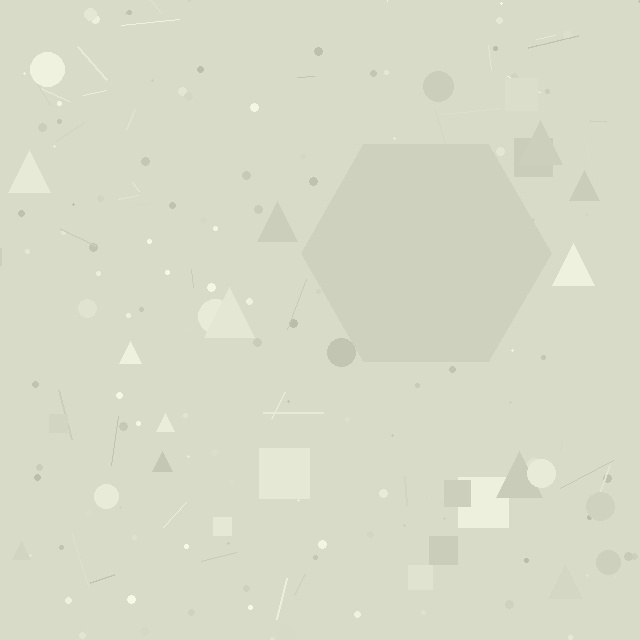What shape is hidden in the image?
A hexagon is hidden in the image.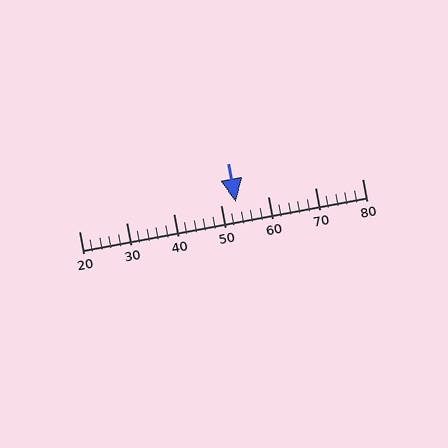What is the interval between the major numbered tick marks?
The major tick marks are spaced 10 units apart.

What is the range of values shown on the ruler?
The ruler shows values from 20 to 80.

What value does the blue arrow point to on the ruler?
The blue arrow points to approximately 53.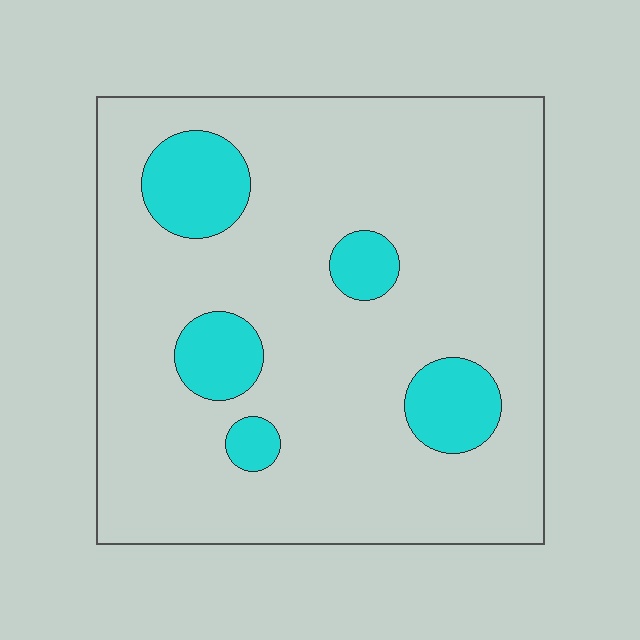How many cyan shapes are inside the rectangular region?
5.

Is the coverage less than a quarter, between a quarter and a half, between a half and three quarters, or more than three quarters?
Less than a quarter.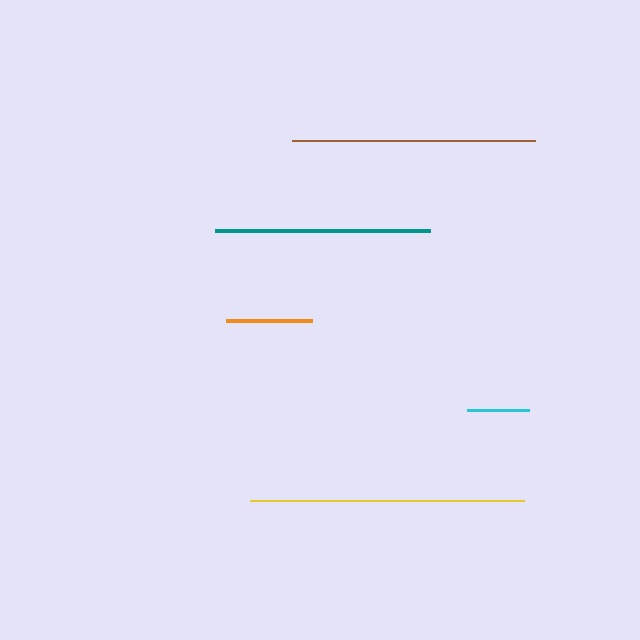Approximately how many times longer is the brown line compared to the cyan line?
The brown line is approximately 3.9 times the length of the cyan line.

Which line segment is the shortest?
The cyan line is the shortest at approximately 62 pixels.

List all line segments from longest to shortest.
From longest to shortest: yellow, brown, teal, orange, cyan.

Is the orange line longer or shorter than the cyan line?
The orange line is longer than the cyan line.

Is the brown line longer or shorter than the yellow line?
The yellow line is longer than the brown line.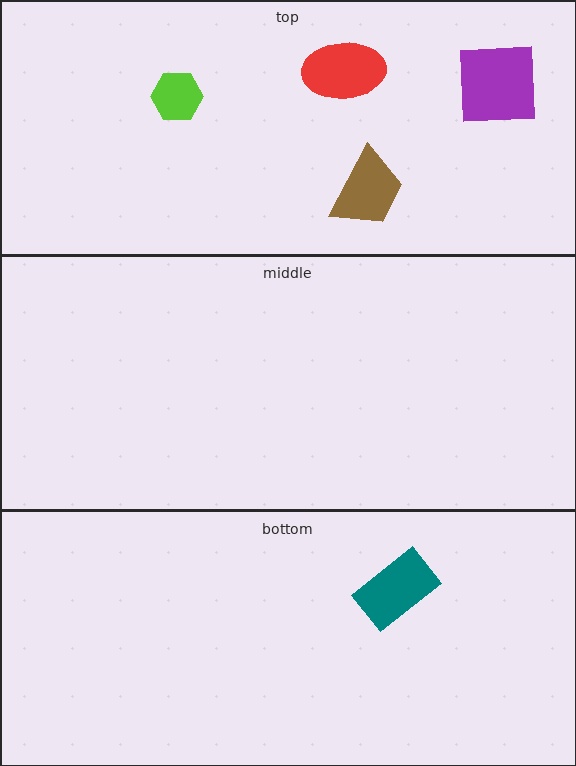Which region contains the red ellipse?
The top region.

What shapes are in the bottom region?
The teal rectangle.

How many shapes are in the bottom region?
1.